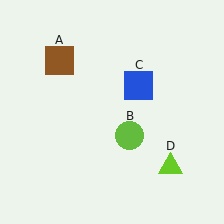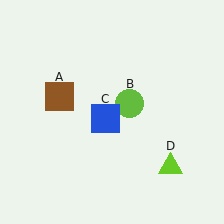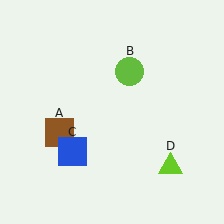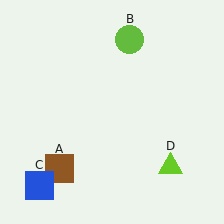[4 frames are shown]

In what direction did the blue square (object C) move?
The blue square (object C) moved down and to the left.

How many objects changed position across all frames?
3 objects changed position: brown square (object A), lime circle (object B), blue square (object C).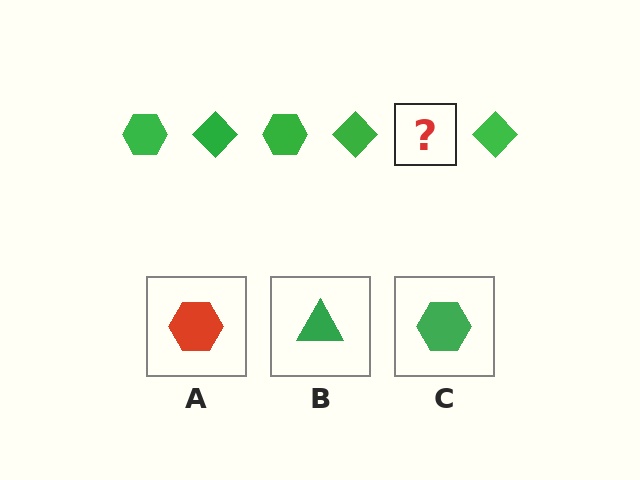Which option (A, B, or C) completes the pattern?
C.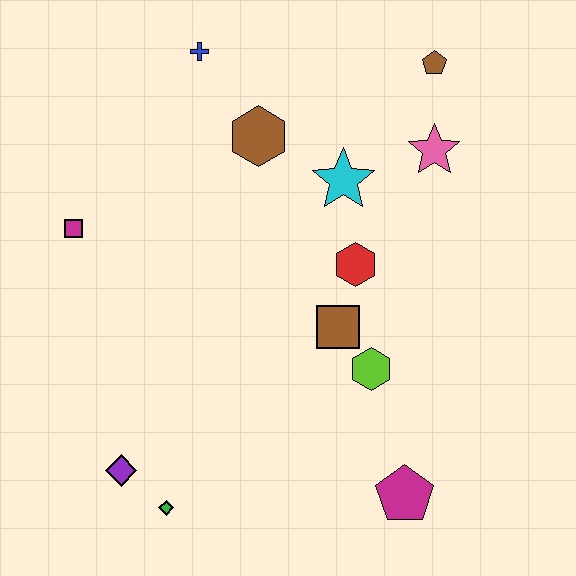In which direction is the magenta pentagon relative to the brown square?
The magenta pentagon is below the brown square.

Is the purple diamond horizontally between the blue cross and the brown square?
No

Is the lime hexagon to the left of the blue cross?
No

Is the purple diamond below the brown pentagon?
Yes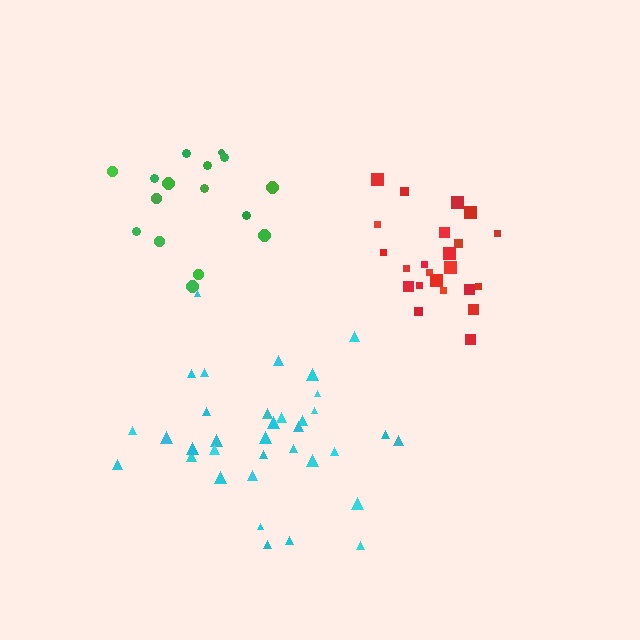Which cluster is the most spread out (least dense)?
Green.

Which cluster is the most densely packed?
Cyan.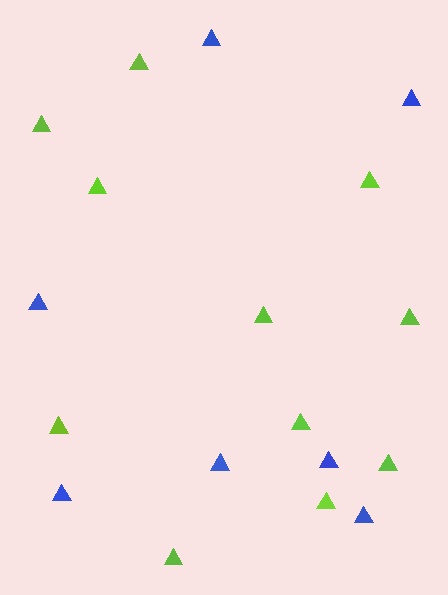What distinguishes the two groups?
There are 2 groups: one group of lime triangles (11) and one group of blue triangles (7).